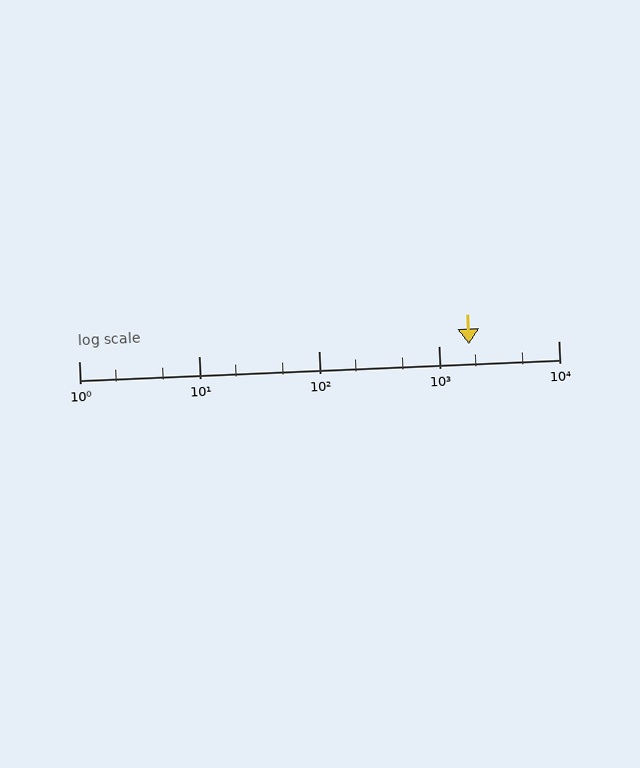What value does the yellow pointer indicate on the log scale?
The pointer indicates approximately 1800.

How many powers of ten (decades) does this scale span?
The scale spans 4 decades, from 1 to 10000.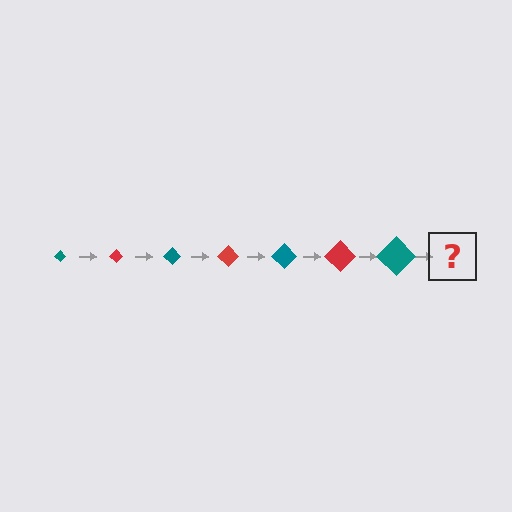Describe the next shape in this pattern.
It should be a red diamond, larger than the previous one.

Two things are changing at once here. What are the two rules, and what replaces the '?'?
The two rules are that the diamond grows larger each step and the color cycles through teal and red. The '?' should be a red diamond, larger than the previous one.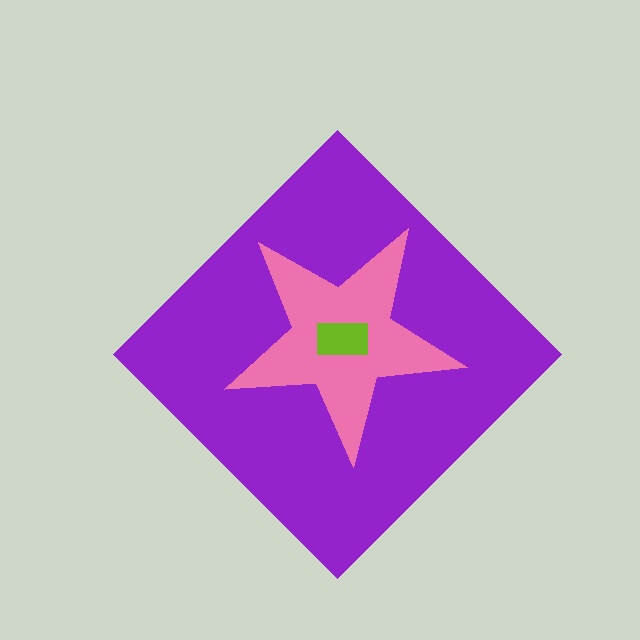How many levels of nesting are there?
3.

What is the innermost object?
The lime rectangle.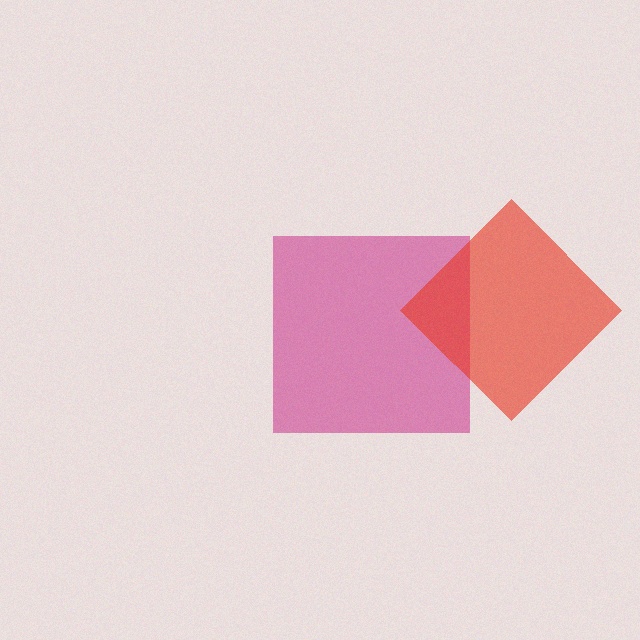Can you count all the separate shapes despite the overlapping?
Yes, there are 2 separate shapes.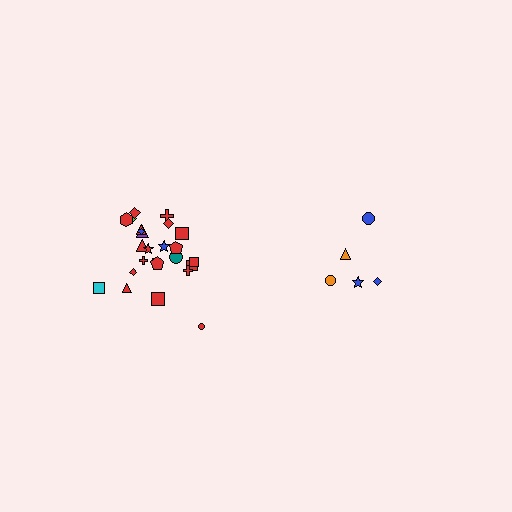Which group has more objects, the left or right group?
The left group.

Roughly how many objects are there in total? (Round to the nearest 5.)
Roughly 30 objects in total.